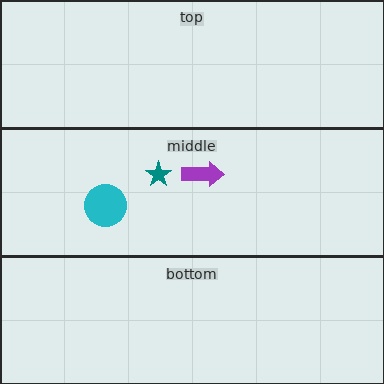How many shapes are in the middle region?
3.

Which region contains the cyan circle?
The middle region.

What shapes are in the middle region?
The purple arrow, the cyan circle, the teal star.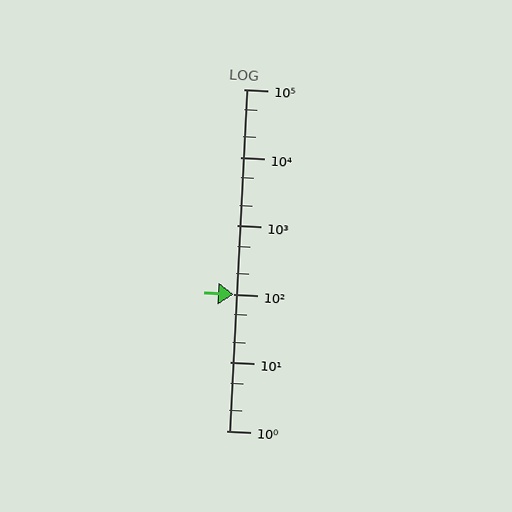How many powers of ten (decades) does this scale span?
The scale spans 5 decades, from 1 to 100000.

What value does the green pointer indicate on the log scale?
The pointer indicates approximately 100.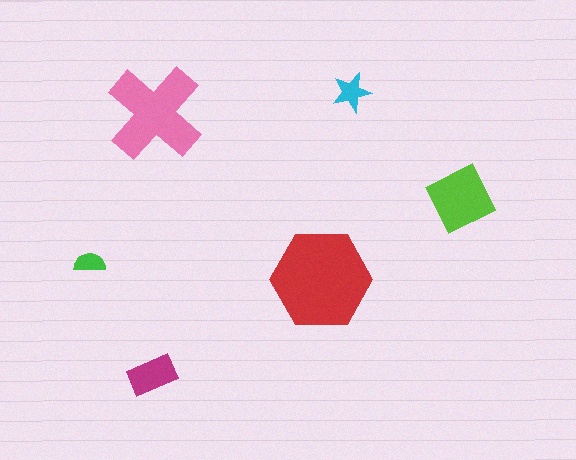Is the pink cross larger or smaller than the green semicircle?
Larger.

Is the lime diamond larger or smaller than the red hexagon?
Smaller.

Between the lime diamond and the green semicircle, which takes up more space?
The lime diamond.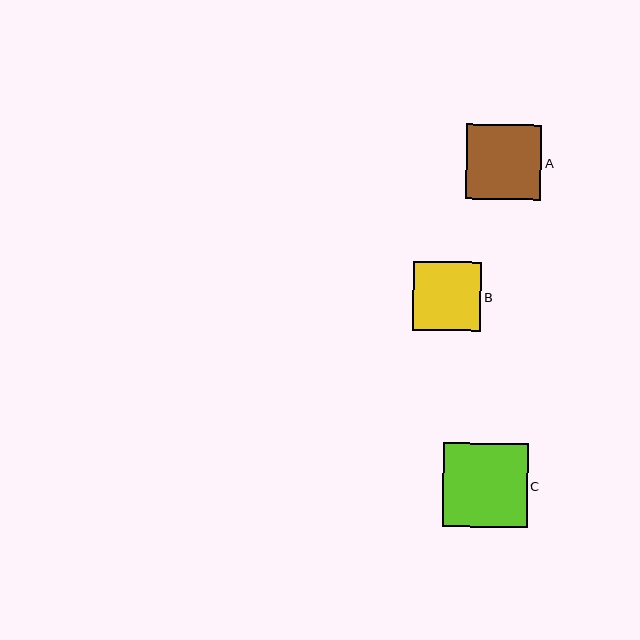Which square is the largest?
Square C is the largest with a size of approximately 84 pixels.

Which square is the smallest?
Square B is the smallest with a size of approximately 68 pixels.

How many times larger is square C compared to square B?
Square C is approximately 1.2 times the size of square B.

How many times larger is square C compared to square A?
Square C is approximately 1.1 times the size of square A.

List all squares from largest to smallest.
From largest to smallest: C, A, B.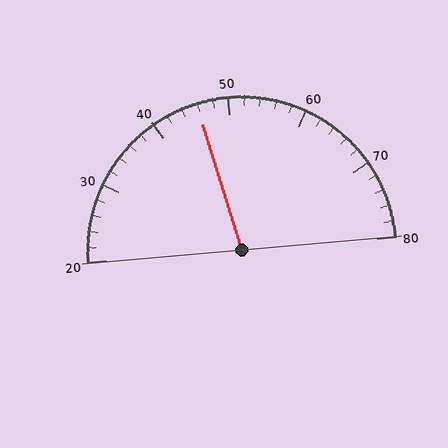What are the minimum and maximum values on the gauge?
The gauge ranges from 20 to 80.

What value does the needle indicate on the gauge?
The needle indicates approximately 46.